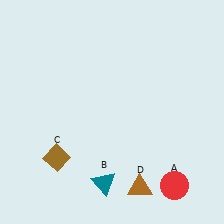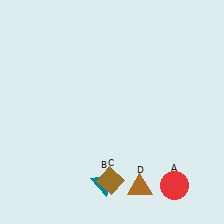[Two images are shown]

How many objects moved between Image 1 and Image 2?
1 object moved between the two images.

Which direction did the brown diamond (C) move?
The brown diamond (C) moved right.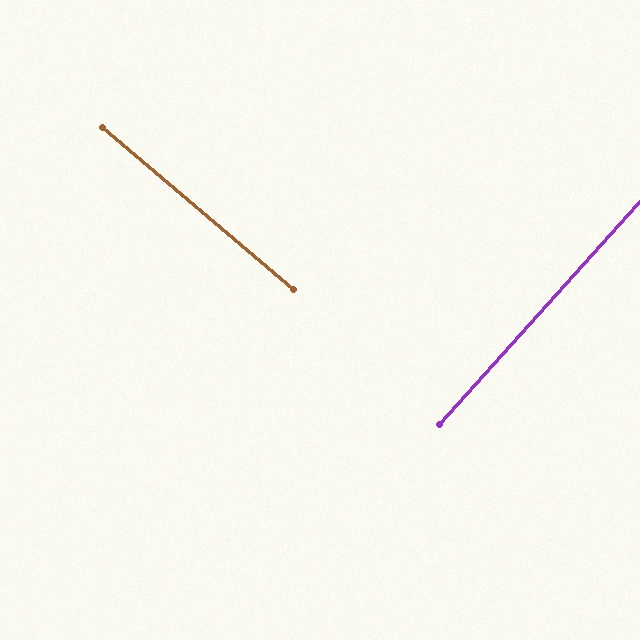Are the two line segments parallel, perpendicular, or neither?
Perpendicular — they meet at approximately 88°.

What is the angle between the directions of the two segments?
Approximately 88 degrees.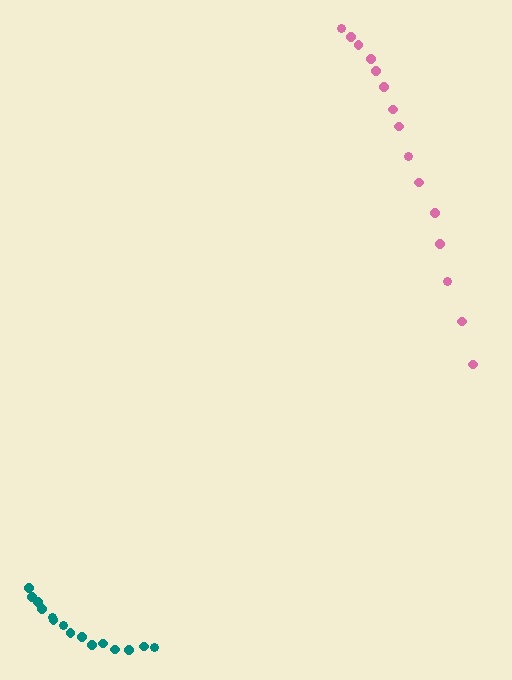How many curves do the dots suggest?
There are 2 distinct paths.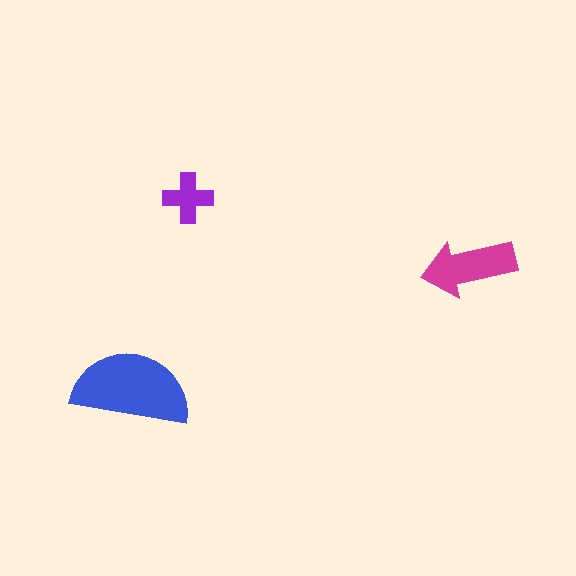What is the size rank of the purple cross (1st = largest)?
3rd.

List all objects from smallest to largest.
The purple cross, the magenta arrow, the blue semicircle.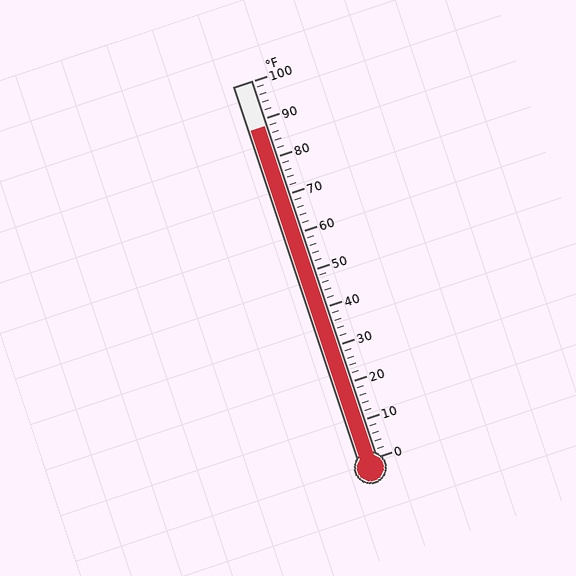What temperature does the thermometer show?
The thermometer shows approximately 88°F.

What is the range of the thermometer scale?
The thermometer scale ranges from 0°F to 100°F.